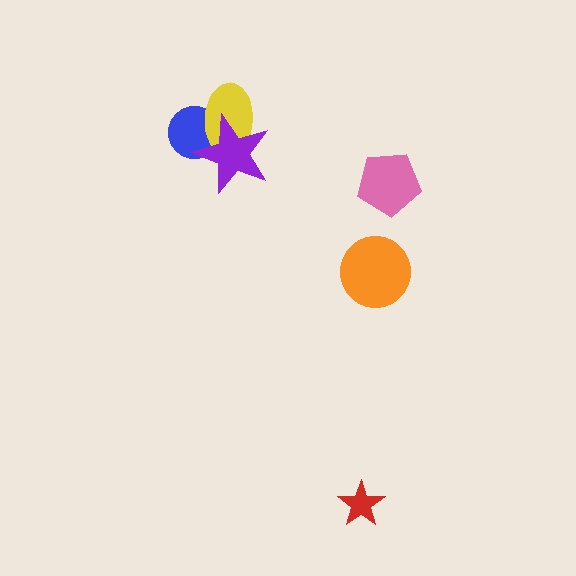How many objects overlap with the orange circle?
0 objects overlap with the orange circle.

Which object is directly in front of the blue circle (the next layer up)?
The yellow ellipse is directly in front of the blue circle.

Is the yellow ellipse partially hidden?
Yes, it is partially covered by another shape.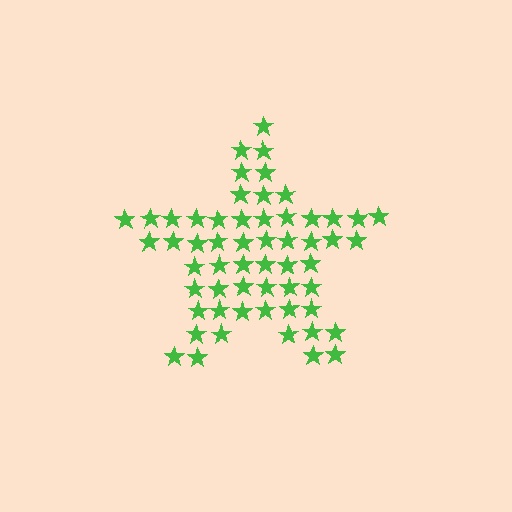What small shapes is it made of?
It is made of small stars.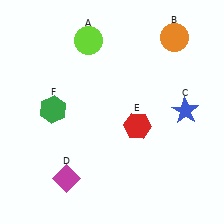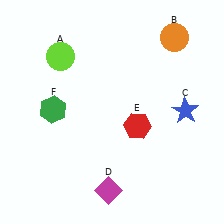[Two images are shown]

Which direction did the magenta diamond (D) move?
The magenta diamond (D) moved right.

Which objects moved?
The objects that moved are: the lime circle (A), the magenta diamond (D).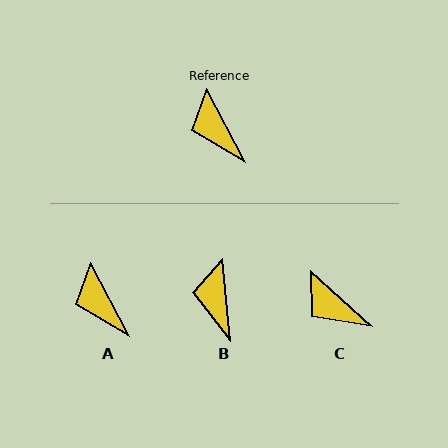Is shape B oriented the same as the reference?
No, it is off by about 21 degrees.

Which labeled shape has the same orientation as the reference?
A.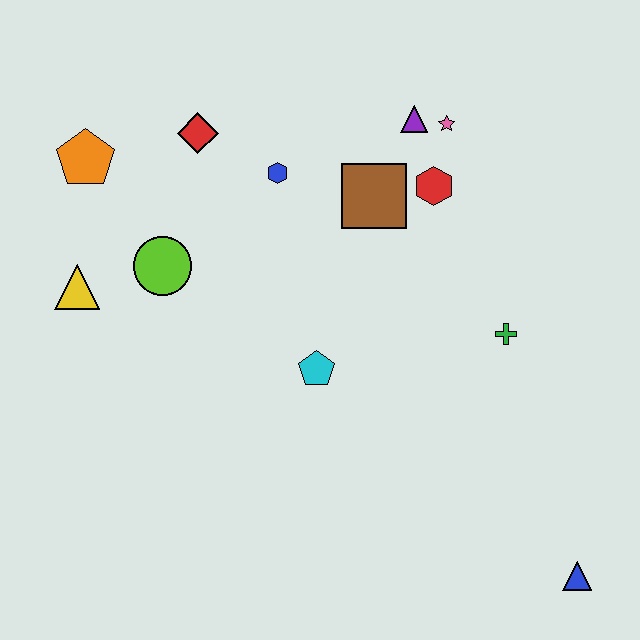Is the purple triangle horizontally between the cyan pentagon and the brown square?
No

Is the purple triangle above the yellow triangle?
Yes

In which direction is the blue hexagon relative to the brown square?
The blue hexagon is to the left of the brown square.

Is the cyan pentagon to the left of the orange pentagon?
No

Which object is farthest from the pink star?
The blue triangle is farthest from the pink star.